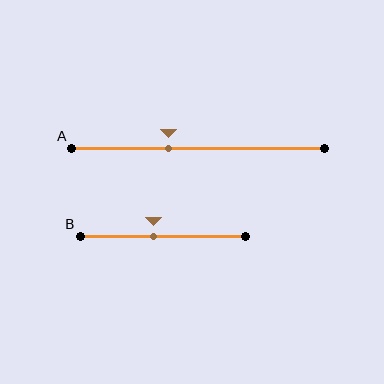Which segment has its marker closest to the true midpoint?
Segment B has its marker closest to the true midpoint.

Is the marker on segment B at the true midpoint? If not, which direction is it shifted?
No, the marker on segment B is shifted to the left by about 6% of the segment length.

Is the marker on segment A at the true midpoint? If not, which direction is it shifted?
No, the marker on segment A is shifted to the left by about 12% of the segment length.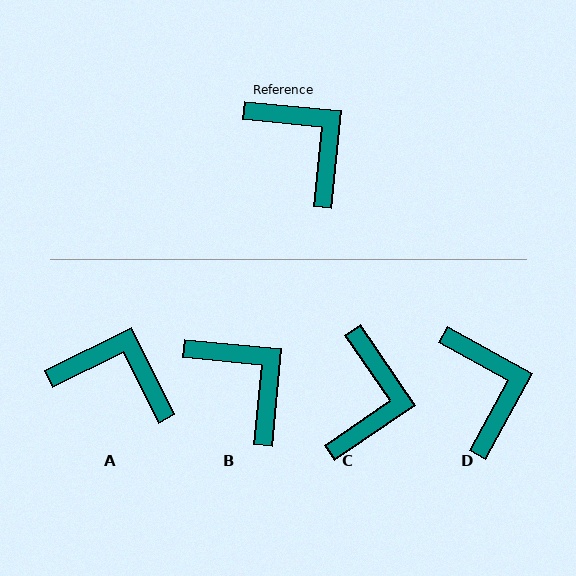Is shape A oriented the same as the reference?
No, it is off by about 32 degrees.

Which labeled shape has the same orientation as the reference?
B.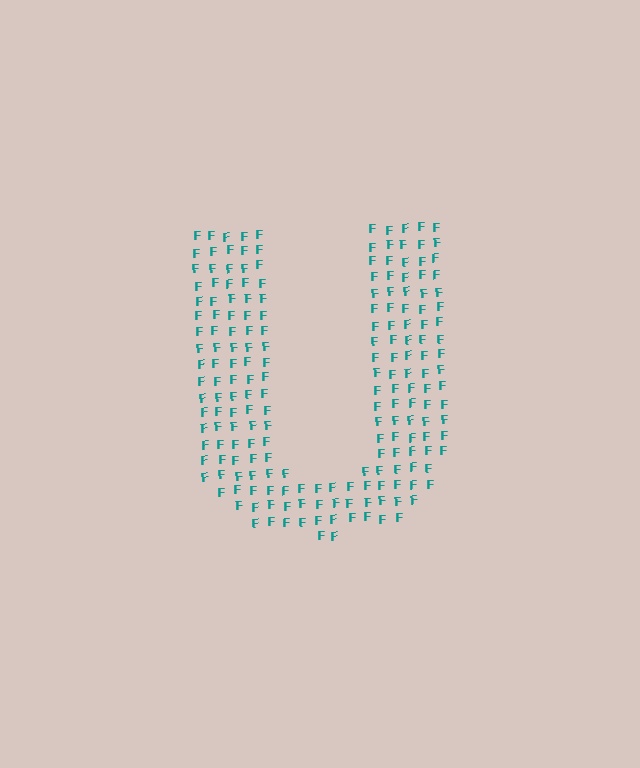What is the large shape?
The large shape is the letter U.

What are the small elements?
The small elements are letter F's.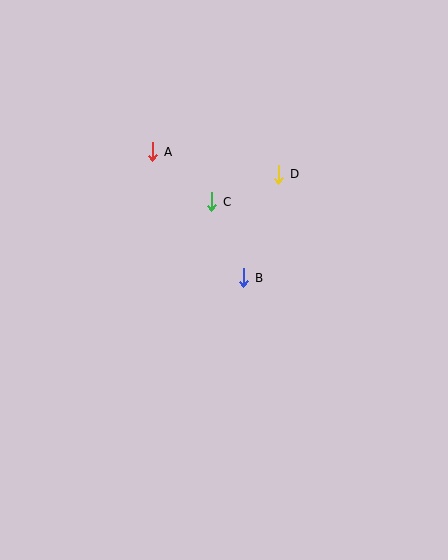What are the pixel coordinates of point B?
Point B is at (244, 278).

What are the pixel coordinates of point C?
Point C is at (212, 202).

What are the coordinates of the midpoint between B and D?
The midpoint between B and D is at (261, 226).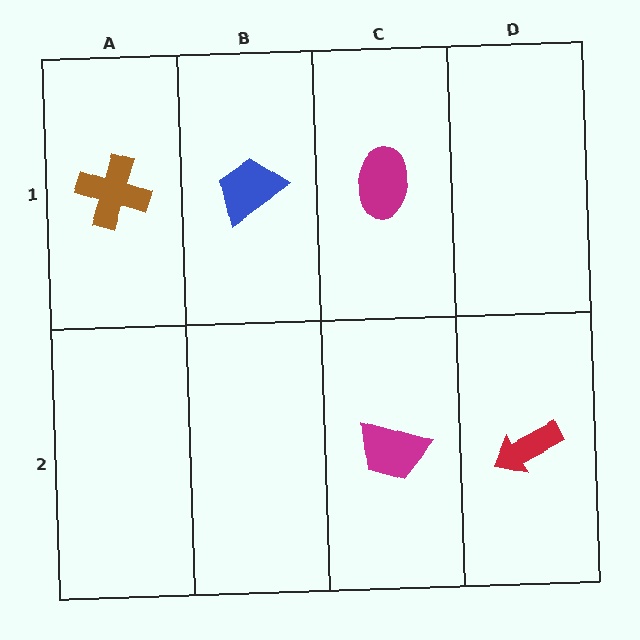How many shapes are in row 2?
2 shapes.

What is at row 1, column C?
A magenta ellipse.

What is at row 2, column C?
A magenta trapezoid.